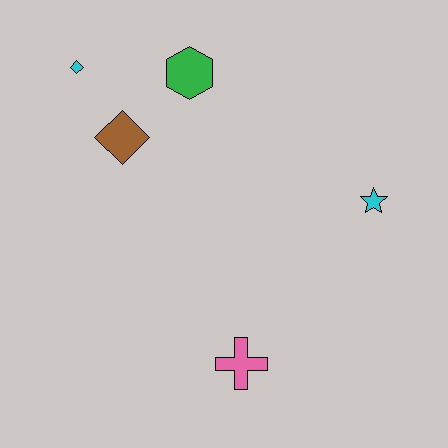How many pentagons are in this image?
There are no pentagons.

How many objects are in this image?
There are 5 objects.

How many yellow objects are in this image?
There are no yellow objects.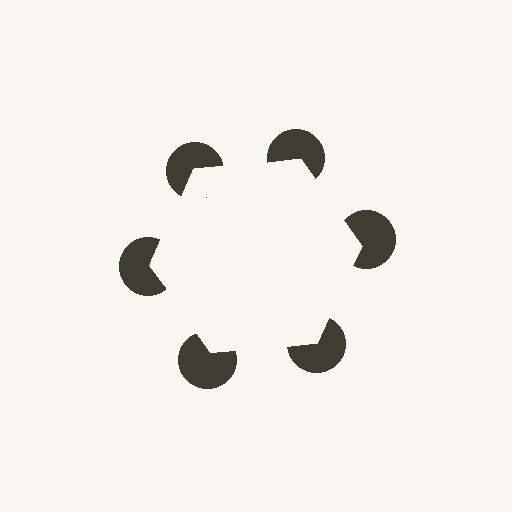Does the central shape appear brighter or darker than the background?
It typically appears slightly brighter than the background, even though no actual brightness change is drawn.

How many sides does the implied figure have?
6 sides.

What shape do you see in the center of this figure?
An illusory hexagon — its edges are inferred from the aligned wedge cuts in the pac-man discs, not physically drawn.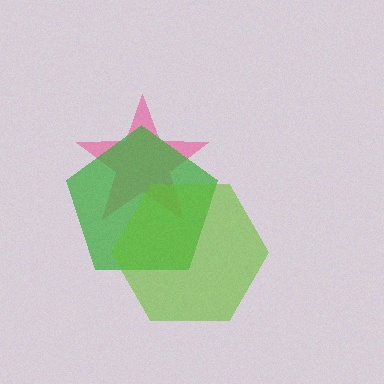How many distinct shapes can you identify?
There are 3 distinct shapes: a pink star, a green pentagon, a lime hexagon.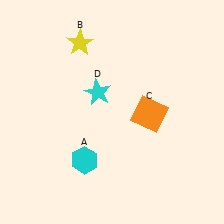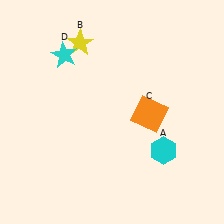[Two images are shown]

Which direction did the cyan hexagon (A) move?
The cyan hexagon (A) moved right.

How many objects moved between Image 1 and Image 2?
2 objects moved between the two images.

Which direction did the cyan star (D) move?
The cyan star (D) moved up.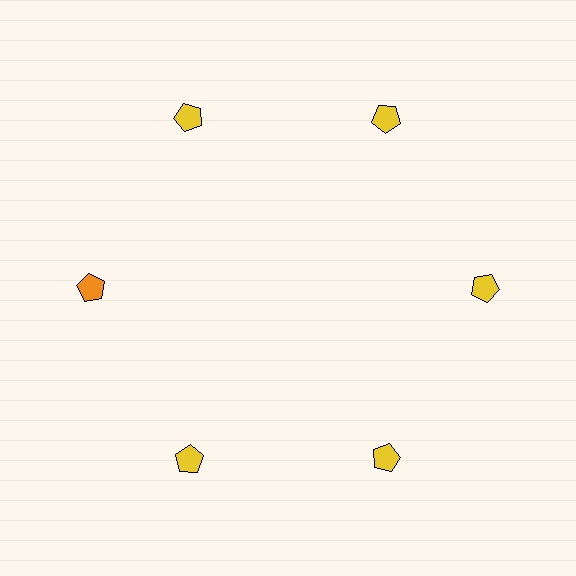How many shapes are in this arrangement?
There are 6 shapes arranged in a ring pattern.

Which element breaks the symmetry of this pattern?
The orange pentagon at roughly the 9 o'clock position breaks the symmetry. All other shapes are yellow pentagons.